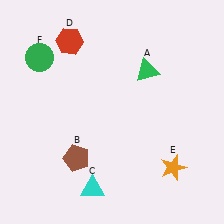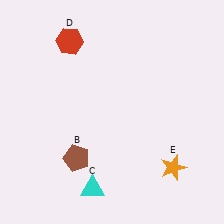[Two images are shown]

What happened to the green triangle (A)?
The green triangle (A) was removed in Image 2. It was in the top-right area of Image 1.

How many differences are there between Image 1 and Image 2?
There are 2 differences between the two images.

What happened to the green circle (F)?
The green circle (F) was removed in Image 2. It was in the top-left area of Image 1.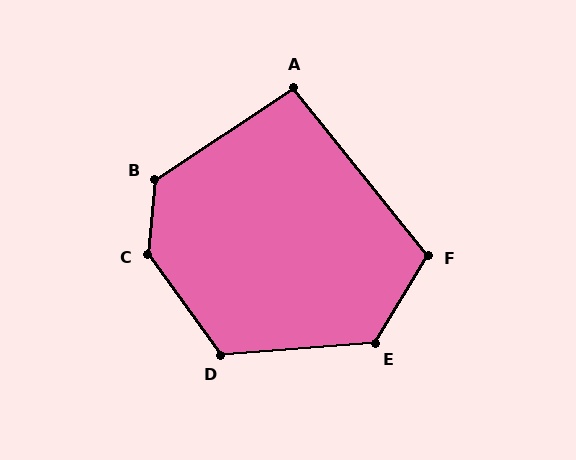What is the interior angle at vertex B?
Approximately 129 degrees (obtuse).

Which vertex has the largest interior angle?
C, at approximately 139 degrees.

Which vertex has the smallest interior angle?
A, at approximately 95 degrees.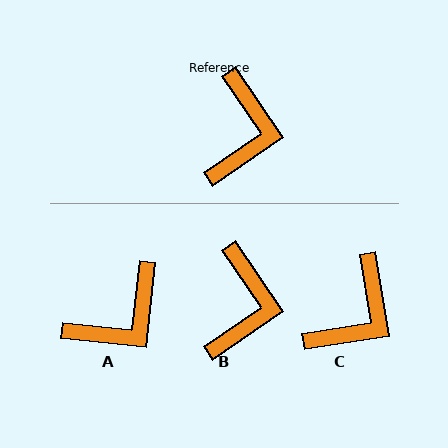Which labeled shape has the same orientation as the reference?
B.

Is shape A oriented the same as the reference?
No, it is off by about 41 degrees.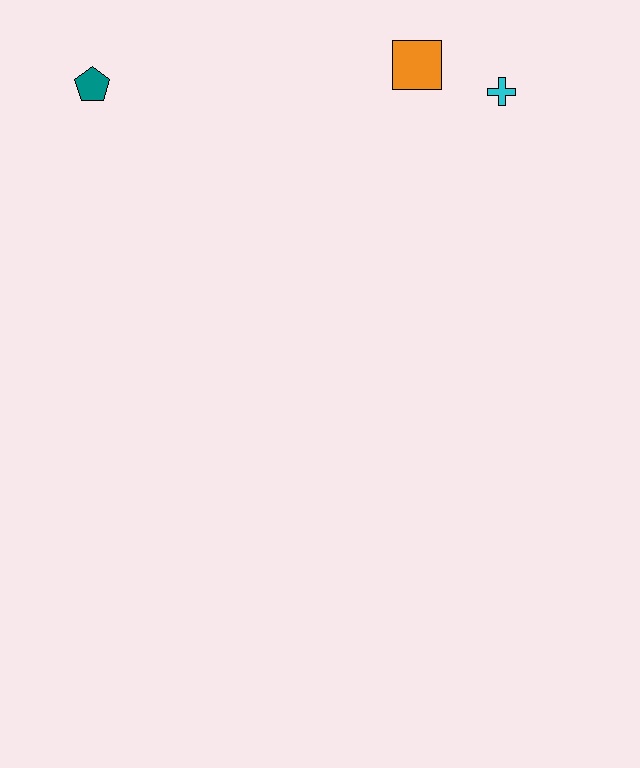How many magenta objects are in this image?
There are no magenta objects.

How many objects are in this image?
There are 3 objects.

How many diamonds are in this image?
There are no diamonds.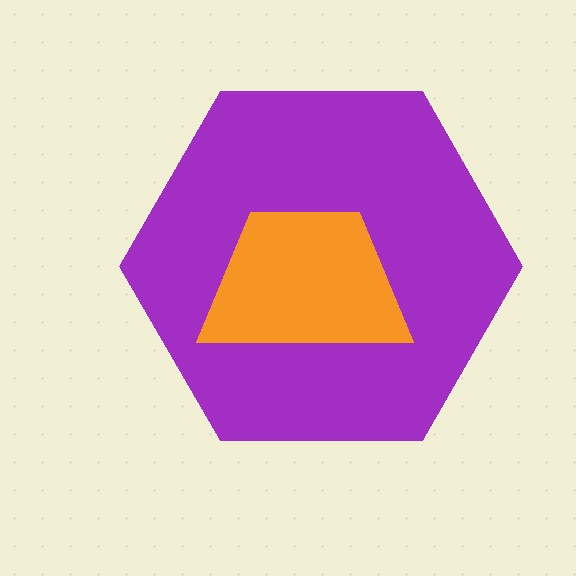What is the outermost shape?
The purple hexagon.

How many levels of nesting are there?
2.